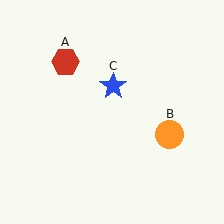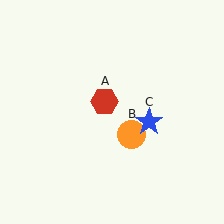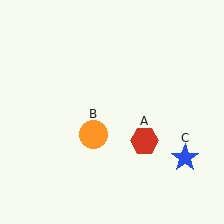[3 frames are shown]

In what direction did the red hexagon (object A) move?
The red hexagon (object A) moved down and to the right.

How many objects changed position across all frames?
3 objects changed position: red hexagon (object A), orange circle (object B), blue star (object C).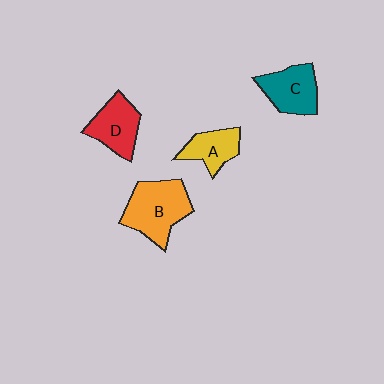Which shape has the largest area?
Shape B (orange).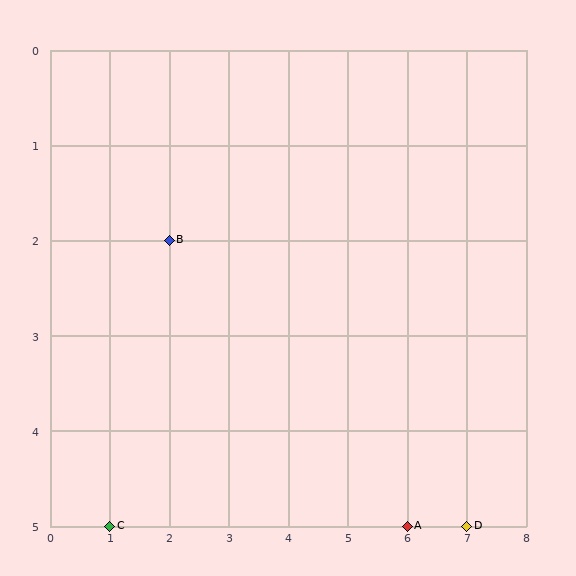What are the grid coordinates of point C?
Point C is at grid coordinates (1, 5).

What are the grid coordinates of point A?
Point A is at grid coordinates (6, 5).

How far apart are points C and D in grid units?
Points C and D are 6 columns apart.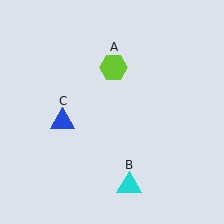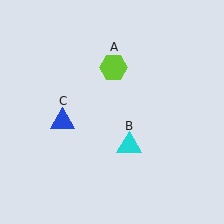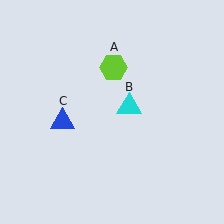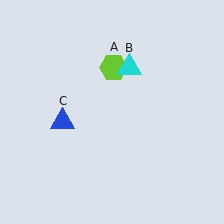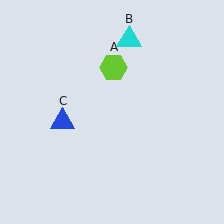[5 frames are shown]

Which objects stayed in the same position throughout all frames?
Lime hexagon (object A) and blue triangle (object C) remained stationary.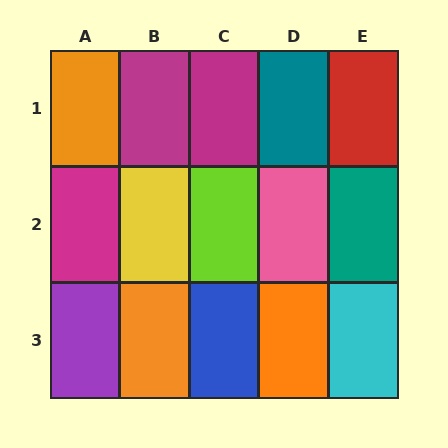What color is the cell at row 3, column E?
Cyan.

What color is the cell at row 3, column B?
Orange.